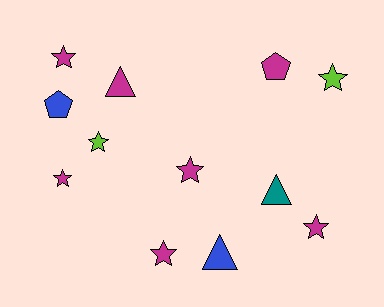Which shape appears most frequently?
Star, with 7 objects.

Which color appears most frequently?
Magenta, with 7 objects.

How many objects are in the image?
There are 12 objects.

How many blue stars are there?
There are no blue stars.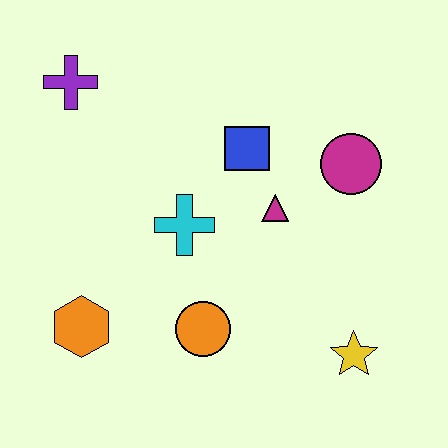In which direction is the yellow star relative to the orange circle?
The yellow star is to the right of the orange circle.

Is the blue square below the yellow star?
No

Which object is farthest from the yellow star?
The purple cross is farthest from the yellow star.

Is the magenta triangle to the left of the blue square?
No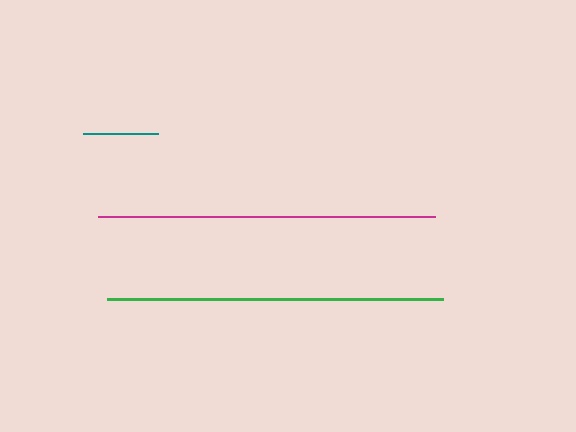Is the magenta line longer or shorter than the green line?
The magenta line is longer than the green line.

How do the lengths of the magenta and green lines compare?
The magenta and green lines are approximately the same length.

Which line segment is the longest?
The magenta line is the longest at approximately 337 pixels.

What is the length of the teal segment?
The teal segment is approximately 75 pixels long.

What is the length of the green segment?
The green segment is approximately 336 pixels long.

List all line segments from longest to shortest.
From longest to shortest: magenta, green, teal.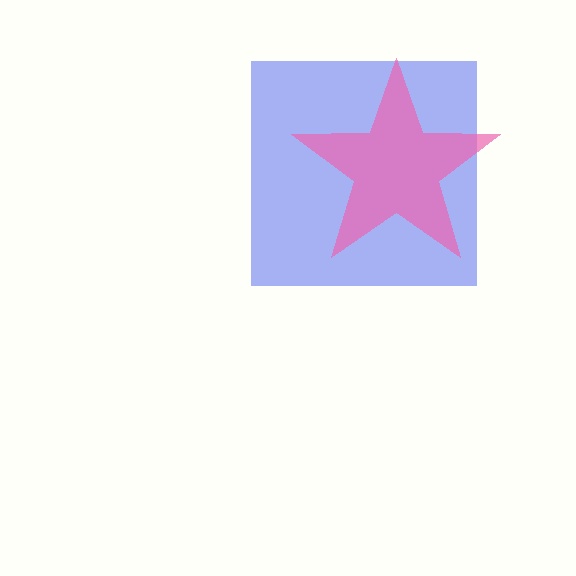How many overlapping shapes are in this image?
There are 2 overlapping shapes in the image.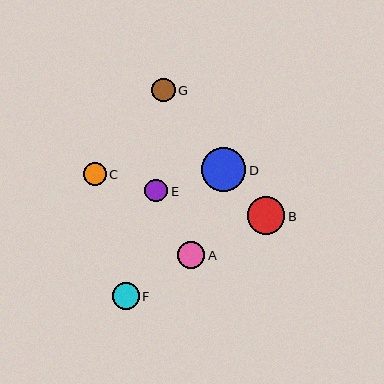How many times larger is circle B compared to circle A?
Circle B is approximately 1.4 times the size of circle A.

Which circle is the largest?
Circle D is the largest with a size of approximately 45 pixels.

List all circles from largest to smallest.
From largest to smallest: D, B, A, F, G, C, E.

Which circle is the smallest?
Circle E is the smallest with a size of approximately 23 pixels.